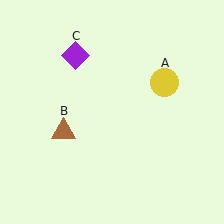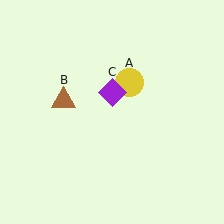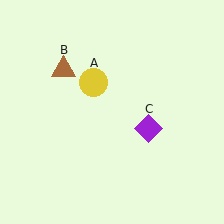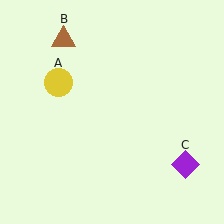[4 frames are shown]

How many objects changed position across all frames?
3 objects changed position: yellow circle (object A), brown triangle (object B), purple diamond (object C).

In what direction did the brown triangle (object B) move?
The brown triangle (object B) moved up.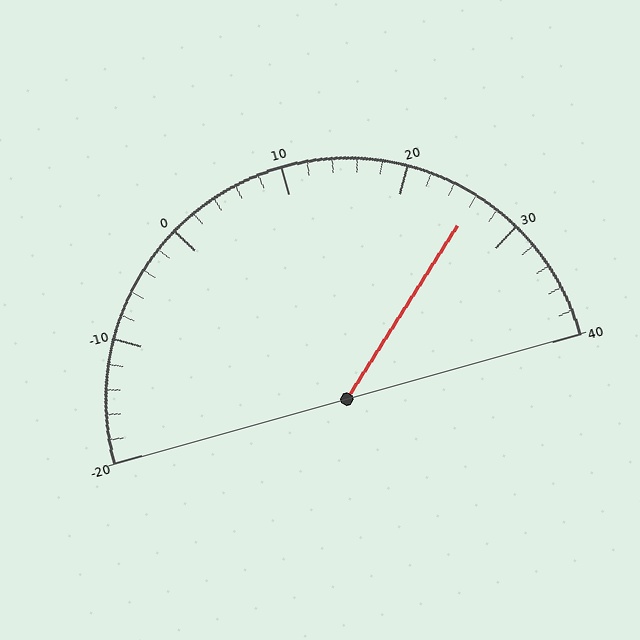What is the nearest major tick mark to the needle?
The nearest major tick mark is 30.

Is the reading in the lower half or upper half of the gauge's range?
The reading is in the upper half of the range (-20 to 40).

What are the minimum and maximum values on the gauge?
The gauge ranges from -20 to 40.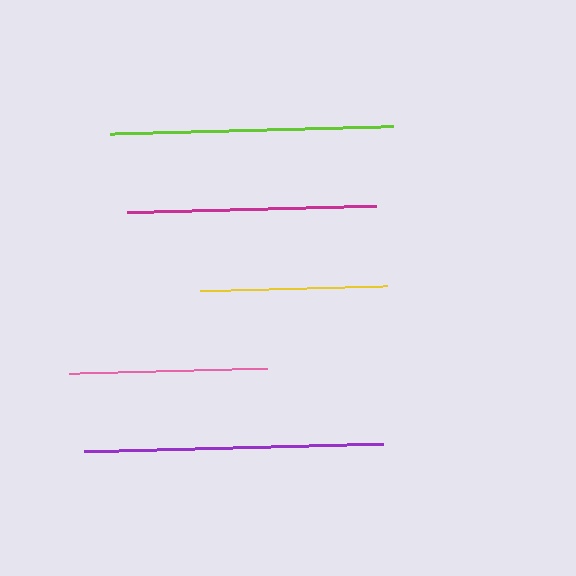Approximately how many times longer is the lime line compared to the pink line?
The lime line is approximately 1.4 times the length of the pink line.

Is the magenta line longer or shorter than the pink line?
The magenta line is longer than the pink line.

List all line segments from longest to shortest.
From longest to shortest: purple, lime, magenta, pink, yellow.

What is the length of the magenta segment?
The magenta segment is approximately 249 pixels long.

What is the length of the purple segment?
The purple segment is approximately 299 pixels long.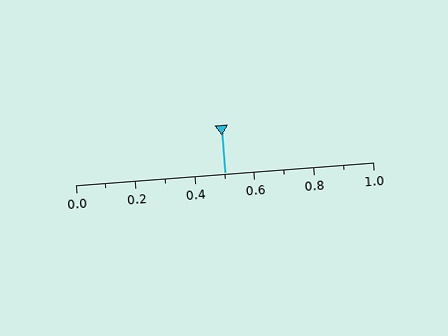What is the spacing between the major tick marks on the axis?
The major ticks are spaced 0.2 apart.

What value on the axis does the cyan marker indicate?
The marker indicates approximately 0.5.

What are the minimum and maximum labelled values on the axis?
The axis runs from 0.0 to 1.0.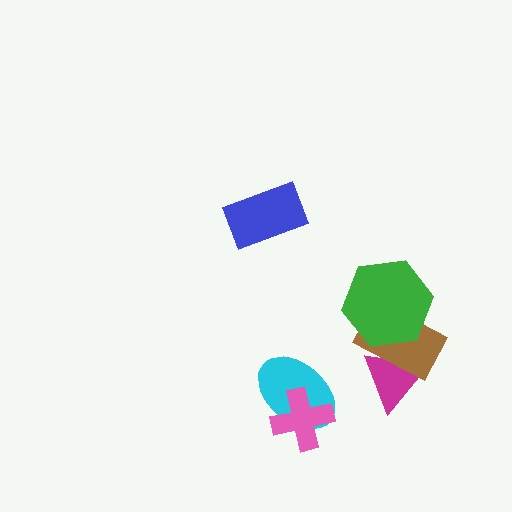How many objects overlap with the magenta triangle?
2 objects overlap with the magenta triangle.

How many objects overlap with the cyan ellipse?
1 object overlaps with the cyan ellipse.